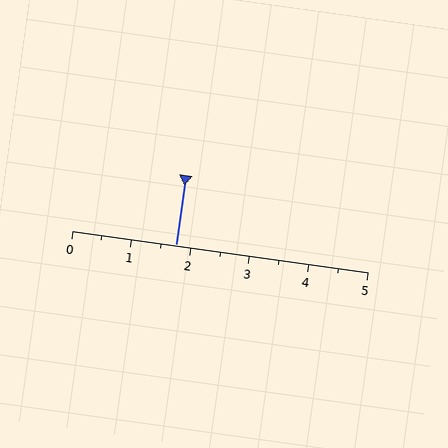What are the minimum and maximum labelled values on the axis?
The axis runs from 0 to 5.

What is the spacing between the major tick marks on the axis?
The major ticks are spaced 1 apart.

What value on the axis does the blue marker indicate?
The marker indicates approximately 1.8.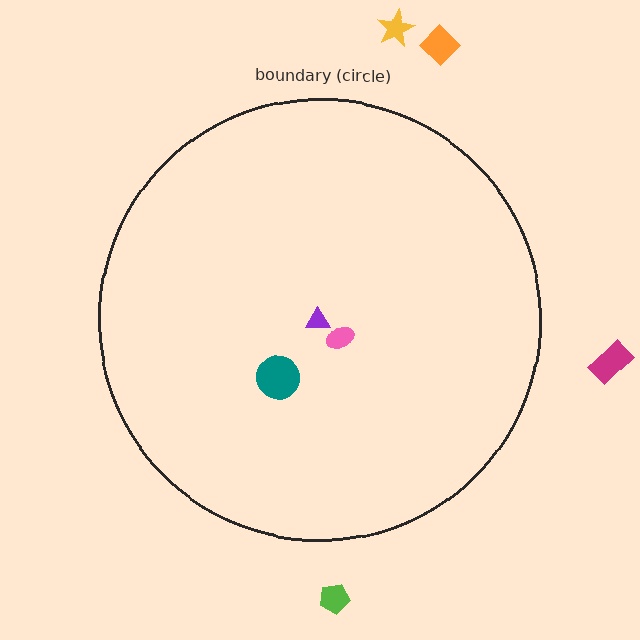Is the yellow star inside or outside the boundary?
Outside.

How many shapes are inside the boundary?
3 inside, 4 outside.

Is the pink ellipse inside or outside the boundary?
Inside.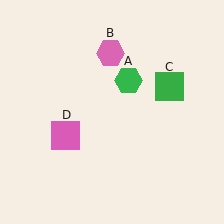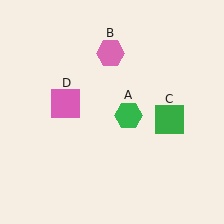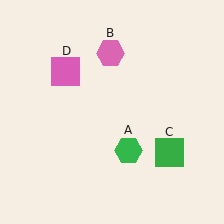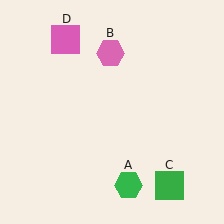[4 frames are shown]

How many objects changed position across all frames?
3 objects changed position: green hexagon (object A), green square (object C), pink square (object D).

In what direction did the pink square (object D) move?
The pink square (object D) moved up.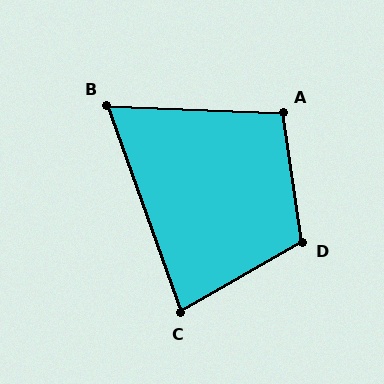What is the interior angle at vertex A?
Approximately 100 degrees (obtuse).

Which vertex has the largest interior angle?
D, at approximately 112 degrees.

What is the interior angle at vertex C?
Approximately 80 degrees (acute).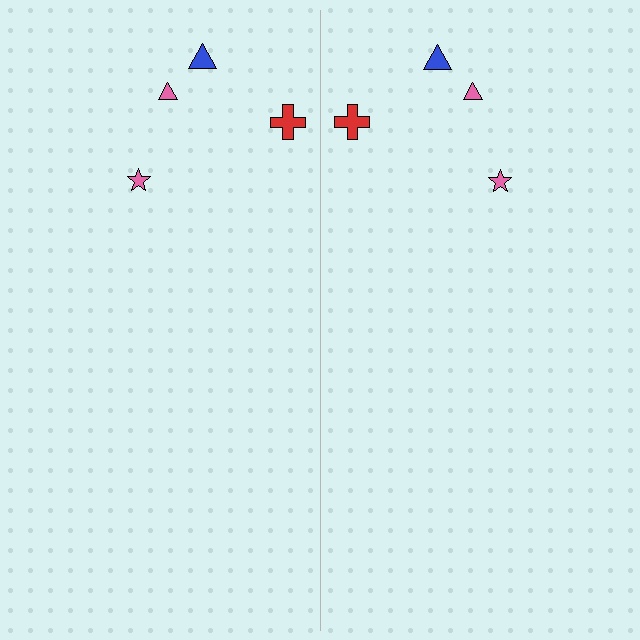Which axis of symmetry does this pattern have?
The pattern has a vertical axis of symmetry running through the center of the image.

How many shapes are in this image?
There are 8 shapes in this image.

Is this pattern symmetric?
Yes, this pattern has bilateral (reflection) symmetry.